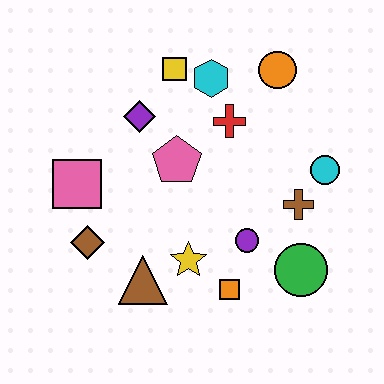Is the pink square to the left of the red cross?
Yes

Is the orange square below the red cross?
Yes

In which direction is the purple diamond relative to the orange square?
The purple diamond is above the orange square.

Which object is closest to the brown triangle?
The yellow star is closest to the brown triangle.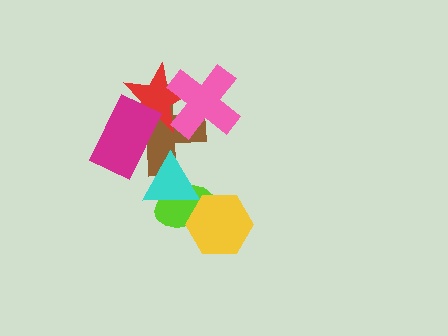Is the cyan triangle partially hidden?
No, no other shape covers it.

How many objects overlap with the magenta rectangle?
2 objects overlap with the magenta rectangle.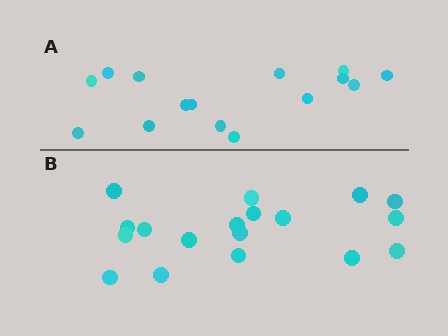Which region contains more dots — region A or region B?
Region B (the bottom region) has more dots.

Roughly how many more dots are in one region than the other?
Region B has just a few more — roughly 2 or 3 more dots than region A.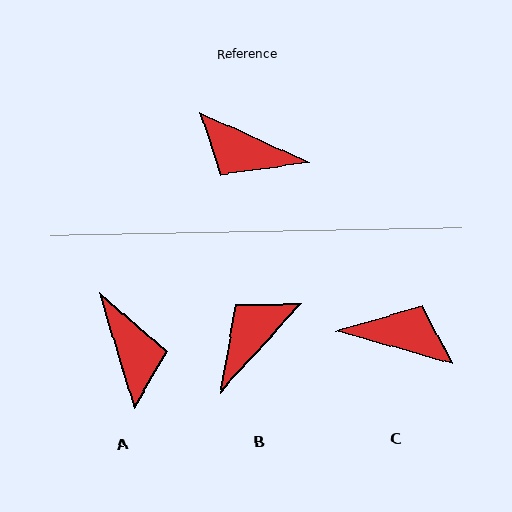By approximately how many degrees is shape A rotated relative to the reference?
Approximately 131 degrees counter-clockwise.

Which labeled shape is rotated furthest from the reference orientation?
C, about 171 degrees away.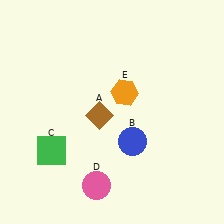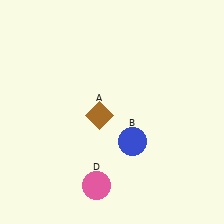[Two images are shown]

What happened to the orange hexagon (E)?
The orange hexagon (E) was removed in Image 2. It was in the top-right area of Image 1.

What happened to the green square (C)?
The green square (C) was removed in Image 2. It was in the bottom-left area of Image 1.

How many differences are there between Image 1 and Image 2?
There are 2 differences between the two images.